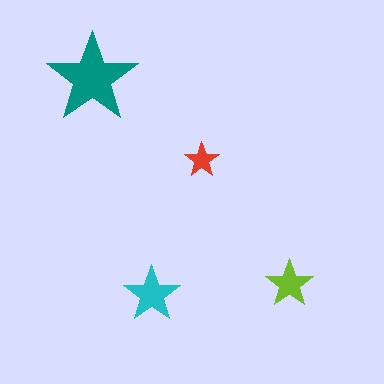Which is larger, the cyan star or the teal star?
The teal one.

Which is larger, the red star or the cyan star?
The cyan one.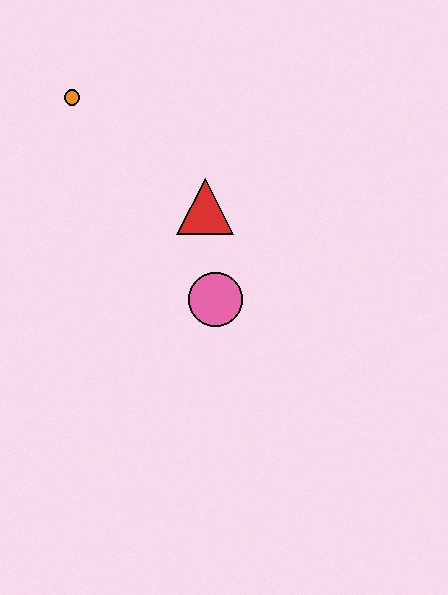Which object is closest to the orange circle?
The red triangle is closest to the orange circle.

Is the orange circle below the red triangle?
No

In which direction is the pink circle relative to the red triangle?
The pink circle is below the red triangle.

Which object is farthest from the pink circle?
The orange circle is farthest from the pink circle.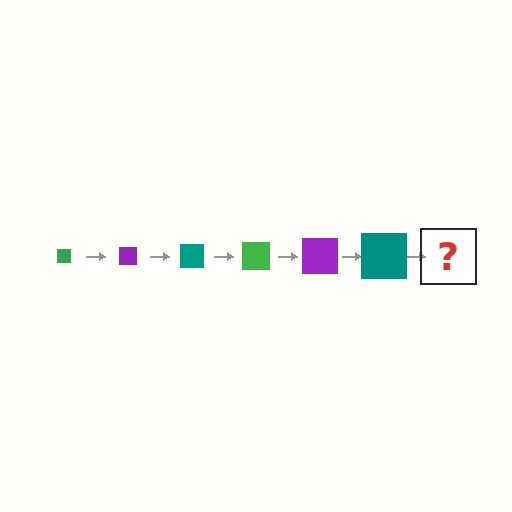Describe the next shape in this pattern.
It should be a green square, larger than the previous one.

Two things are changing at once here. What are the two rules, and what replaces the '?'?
The two rules are that the square grows larger each step and the color cycles through green, purple, and teal. The '?' should be a green square, larger than the previous one.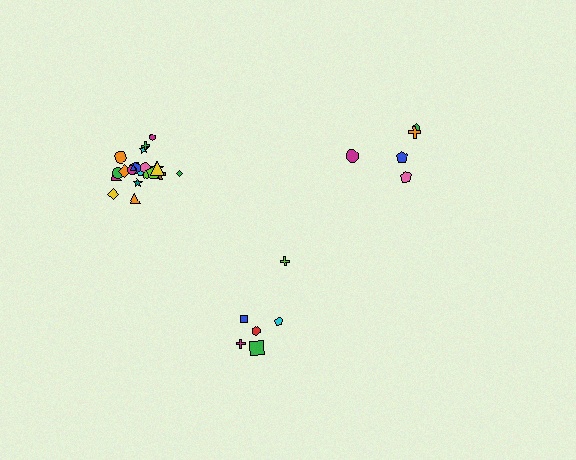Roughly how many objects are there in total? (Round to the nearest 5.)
Roughly 35 objects in total.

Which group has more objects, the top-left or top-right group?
The top-left group.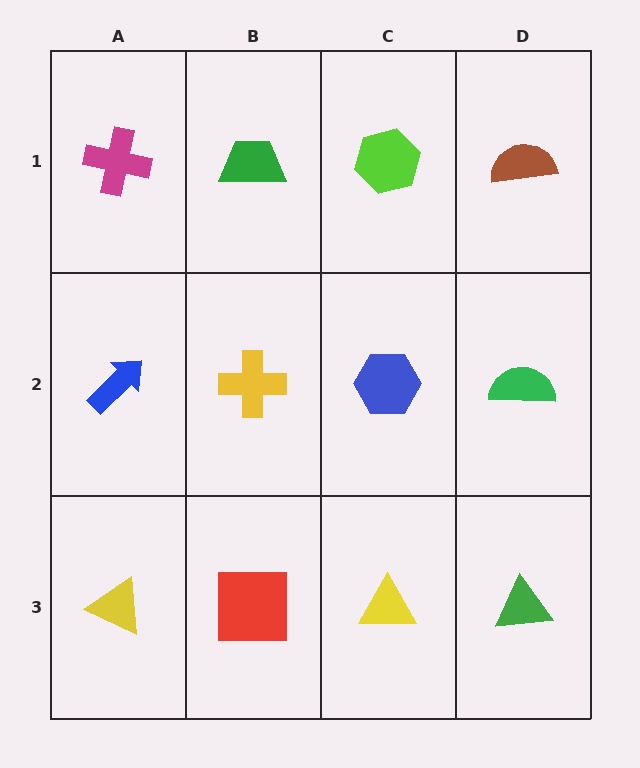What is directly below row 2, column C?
A yellow triangle.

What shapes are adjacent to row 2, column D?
A brown semicircle (row 1, column D), a green triangle (row 3, column D), a blue hexagon (row 2, column C).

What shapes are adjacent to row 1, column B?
A yellow cross (row 2, column B), a magenta cross (row 1, column A), a lime hexagon (row 1, column C).